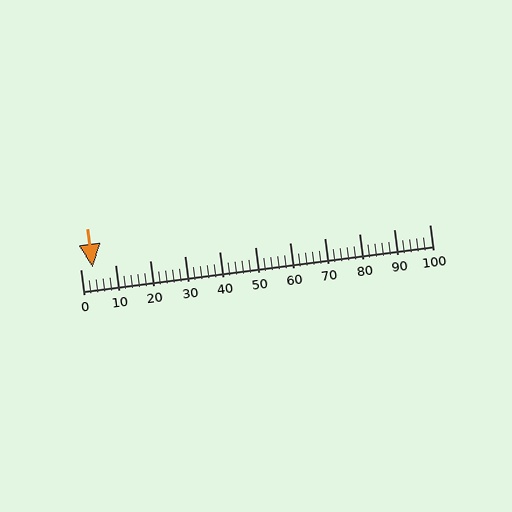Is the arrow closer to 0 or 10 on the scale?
The arrow is closer to 0.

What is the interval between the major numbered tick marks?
The major tick marks are spaced 10 units apart.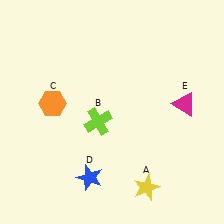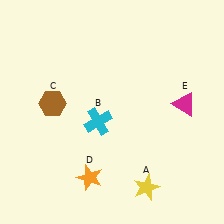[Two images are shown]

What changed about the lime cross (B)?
In Image 1, B is lime. In Image 2, it changed to cyan.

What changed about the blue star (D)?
In Image 1, D is blue. In Image 2, it changed to orange.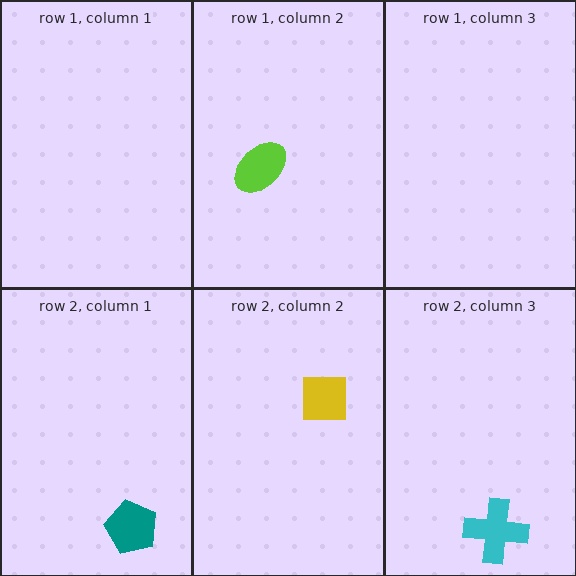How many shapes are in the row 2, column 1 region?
1.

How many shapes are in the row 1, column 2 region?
1.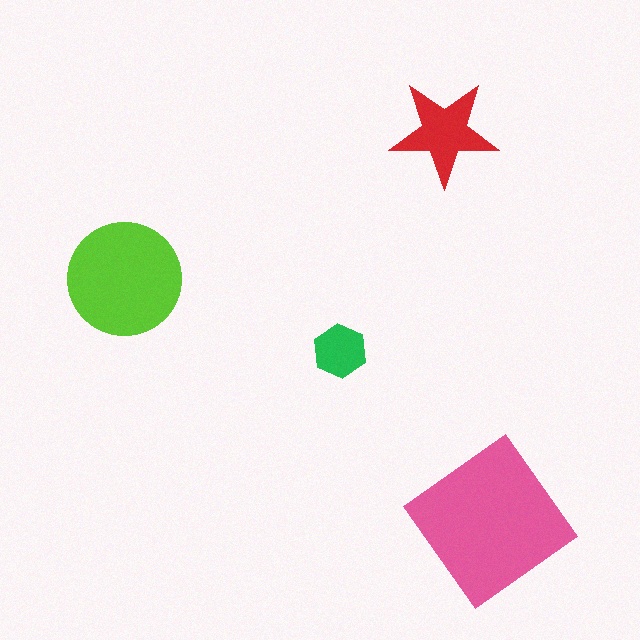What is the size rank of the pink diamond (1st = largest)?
1st.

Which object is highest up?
The red star is topmost.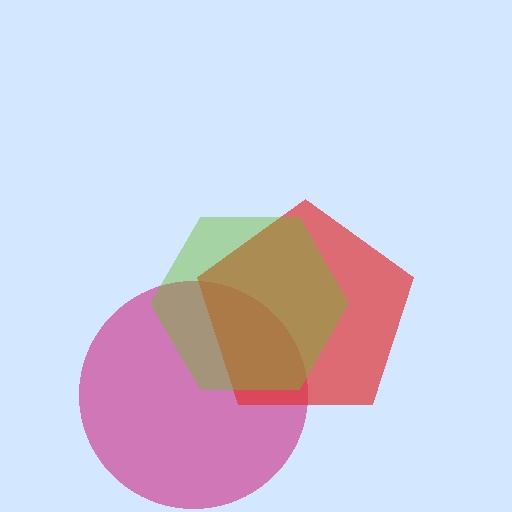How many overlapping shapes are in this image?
There are 3 overlapping shapes in the image.